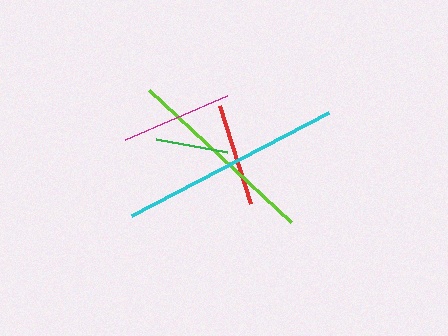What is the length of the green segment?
The green segment is approximately 73 pixels long.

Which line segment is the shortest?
The green line is the shortest at approximately 73 pixels.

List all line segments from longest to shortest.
From longest to shortest: cyan, lime, magenta, red, green.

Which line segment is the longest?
The cyan line is the longest at approximately 222 pixels.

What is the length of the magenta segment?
The magenta segment is approximately 112 pixels long.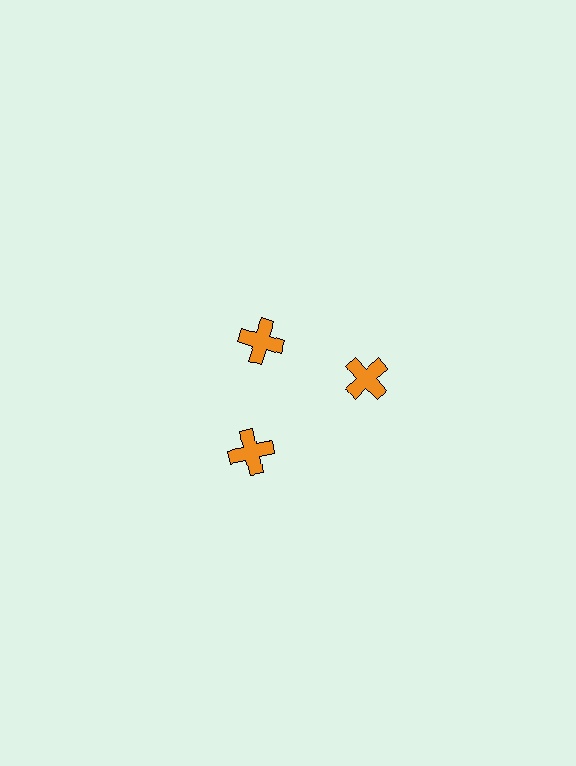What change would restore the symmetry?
The symmetry would be restored by moving it outward, back onto the ring so that all 3 crosses sit at equal angles and equal distance from the center.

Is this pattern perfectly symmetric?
No. The 3 orange crosses are arranged in a ring, but one element near the 11 o'clock position is pulled inward toward the center, breaking the 3-fold rotational symmetry.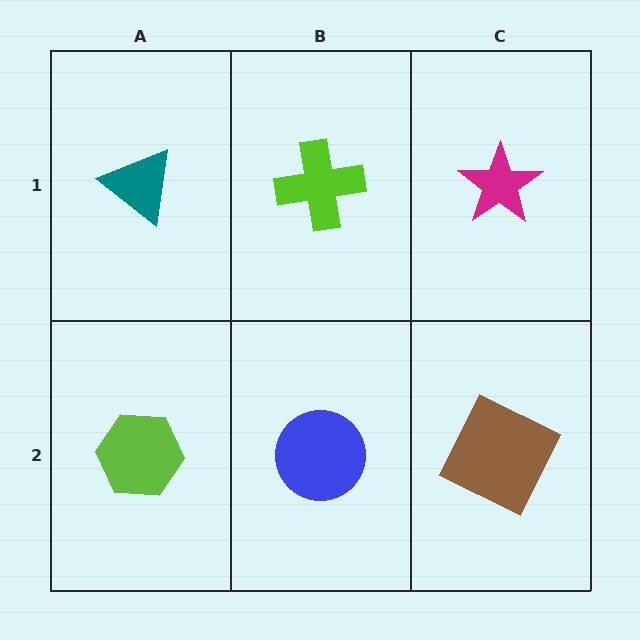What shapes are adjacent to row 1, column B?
A blue circle (row 2, column B), a teal triangle (row 1, column A), a magenta star (row 1, column C).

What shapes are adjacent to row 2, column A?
A teal triangle (row 1, column A), a blue circle (row 2, column B).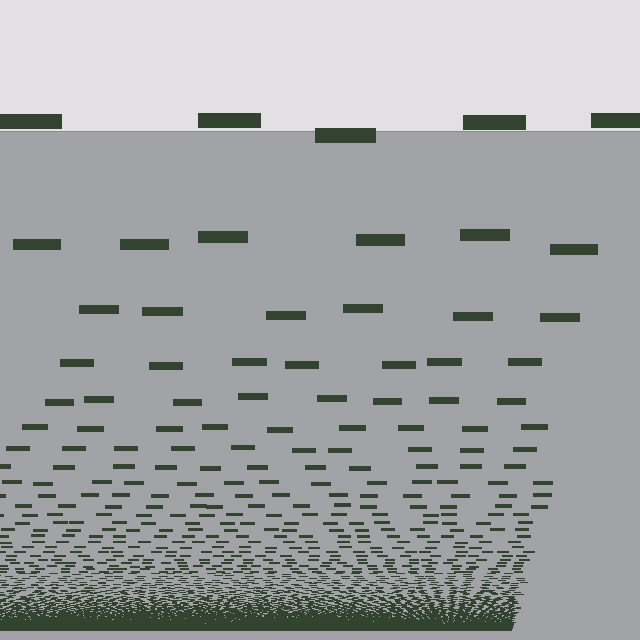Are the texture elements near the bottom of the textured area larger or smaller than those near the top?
Smaller. The gradient is inverted — elements near the bottom are smaller and denser.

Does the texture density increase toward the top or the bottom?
Density increases toward the bottom.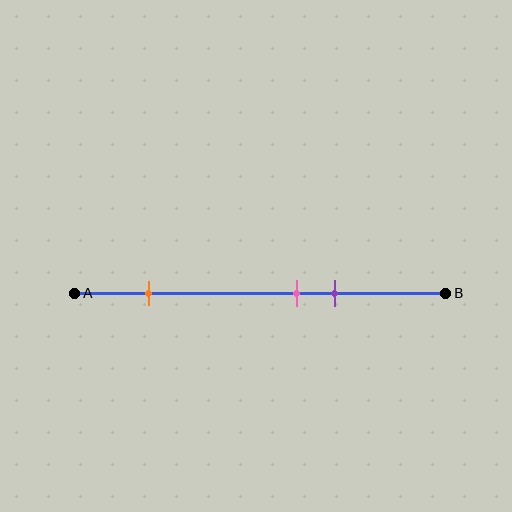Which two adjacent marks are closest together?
The pink and purple marks are the closest adjacent pair.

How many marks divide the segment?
There are 3 marks dividing the segment.